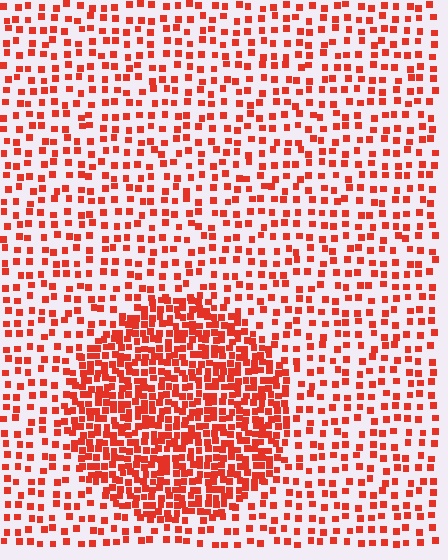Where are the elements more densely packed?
The elements are more densely packed inside the circle boundary.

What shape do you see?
I see a circle.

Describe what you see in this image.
The image contains small red elements arranged at two different densities. A circle-shaped region is visible where the elements are more densely packed than the surrounding area.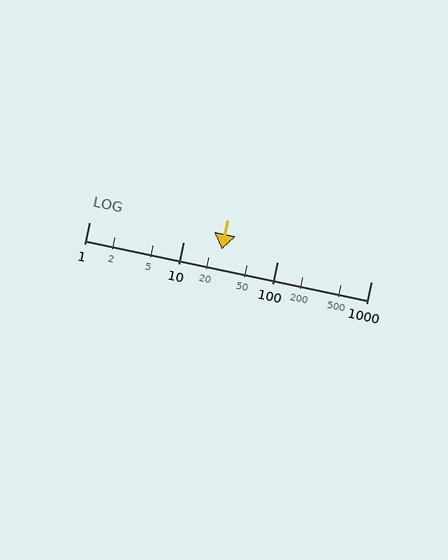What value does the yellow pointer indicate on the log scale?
The pointer indicates approximately 26.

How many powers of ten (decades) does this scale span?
The scale spans 3 decades, from 1 to 1000.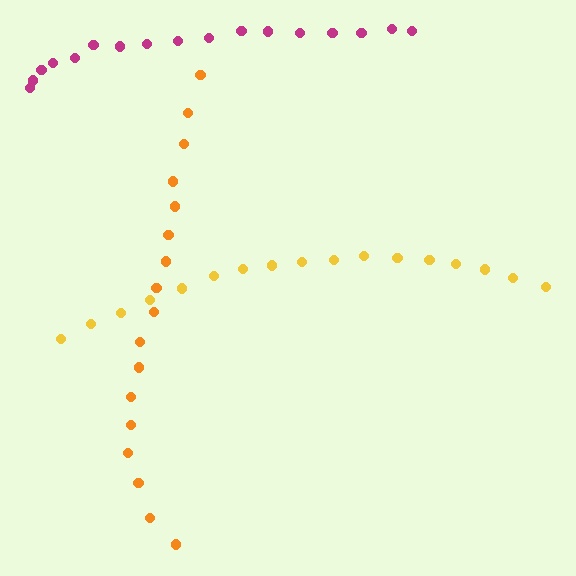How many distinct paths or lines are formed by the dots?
There are 3 distinct paths.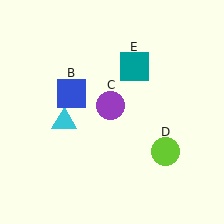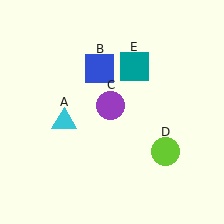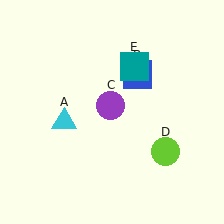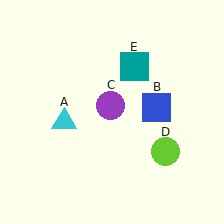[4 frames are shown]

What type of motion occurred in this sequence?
The blue square (object B) rotated clockwise around the center of the scene.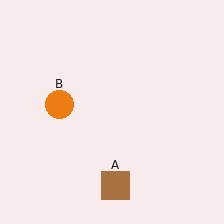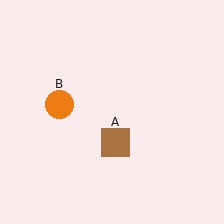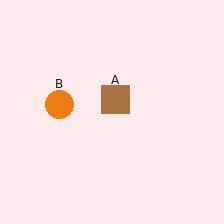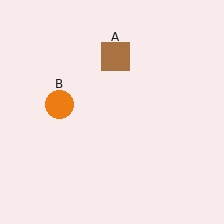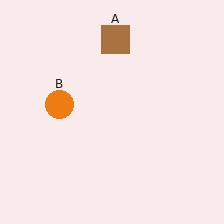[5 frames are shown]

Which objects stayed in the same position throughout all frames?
Orange circle (object B) remained stationary.